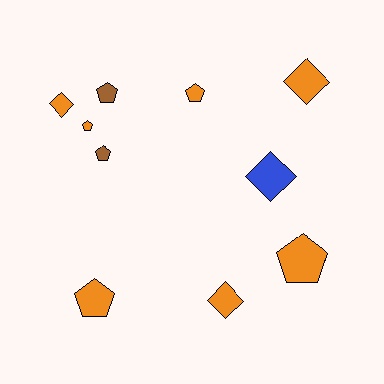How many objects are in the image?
There are 10 objects.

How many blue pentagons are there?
There are no blue pentagons.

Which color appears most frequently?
Orange, with 7 objects.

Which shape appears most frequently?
Pentagon, with 6 objects.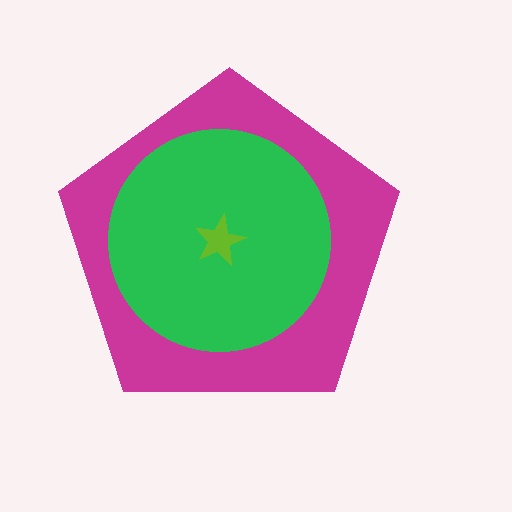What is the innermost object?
The lime star.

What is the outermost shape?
The magenta pentagon.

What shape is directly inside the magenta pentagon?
The green circle.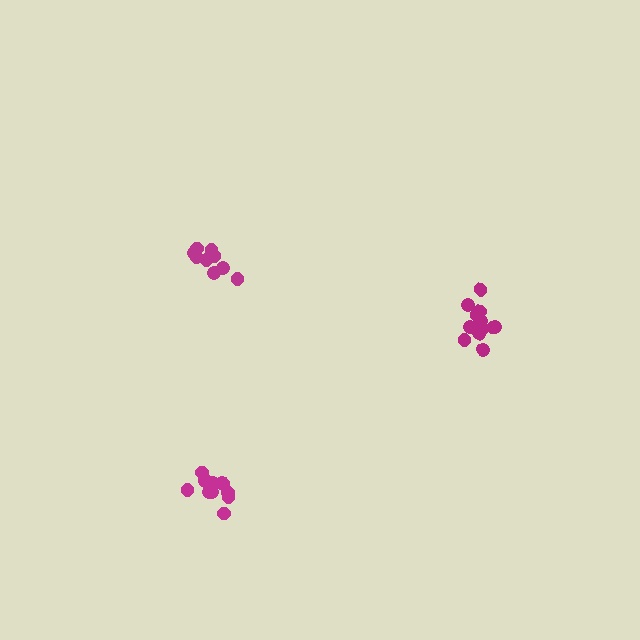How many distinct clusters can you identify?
There are 3 distinct clusters.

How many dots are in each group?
Group 1: 9 dots, Group 2: 11 dots, Group 3: 12 dots (32 total).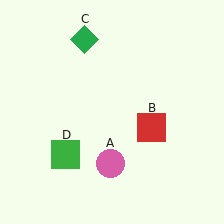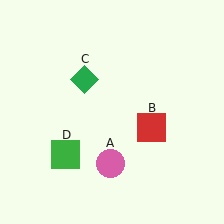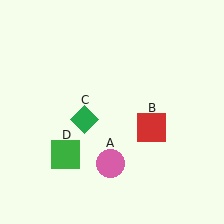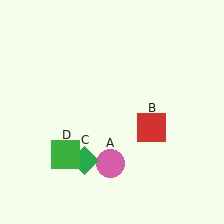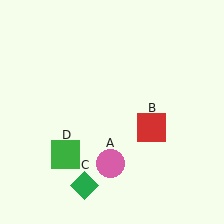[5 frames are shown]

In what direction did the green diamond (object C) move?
The green diamond (object C) moved down.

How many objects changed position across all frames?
1 object changed position: green diamond (object C).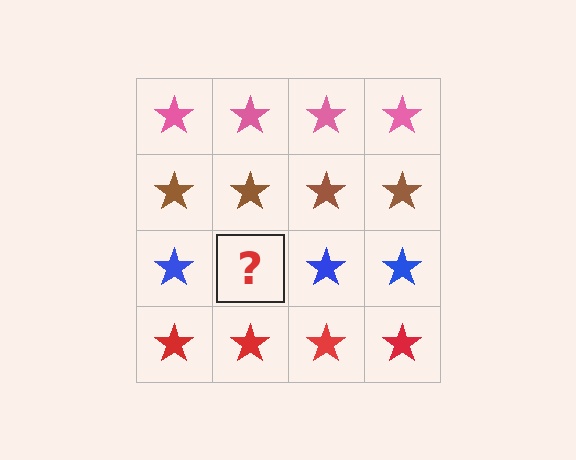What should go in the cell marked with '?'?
The missing cell should contain a blue star.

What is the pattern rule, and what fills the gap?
The rule is that each row has a consistent color. The gap should be filled with a blue star.